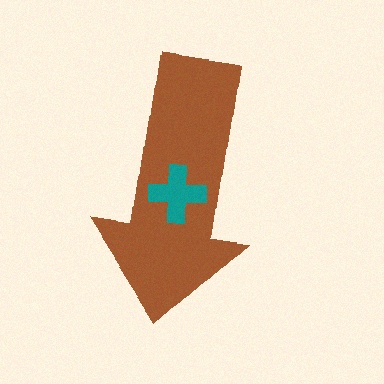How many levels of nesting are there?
2.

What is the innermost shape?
The teal cross.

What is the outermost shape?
The brown arrow.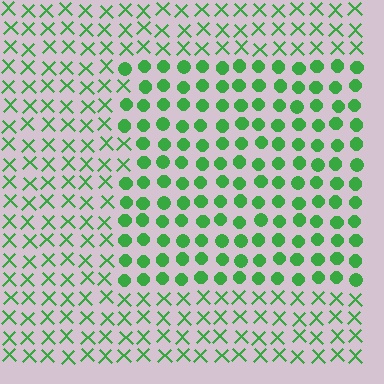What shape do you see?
I see a rectangle.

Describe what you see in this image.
The image is filled with small green elements arranged in a uniform grid. A rectangle-shaped region contains circles, while the surrounding area contains X marks. The boundary is defined purely by the change in element shape.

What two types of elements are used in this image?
The image uses circles inside the rectangle region and X marks outside it.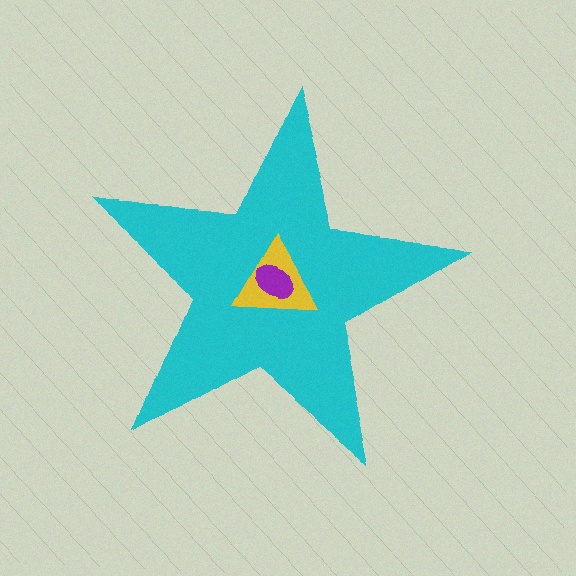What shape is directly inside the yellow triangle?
The purple ellipse.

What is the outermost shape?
The cyan star.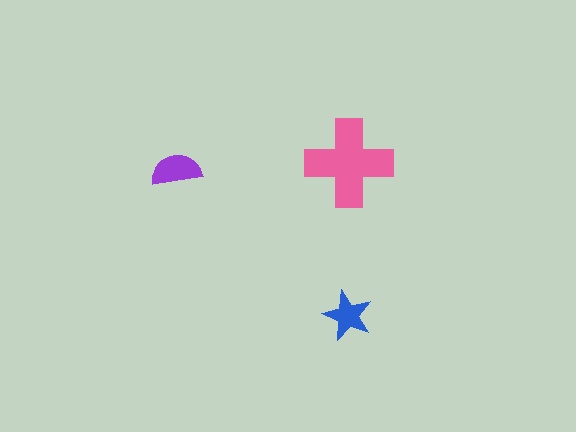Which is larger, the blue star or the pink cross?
The pink cross.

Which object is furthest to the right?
The pink cross is rightmost.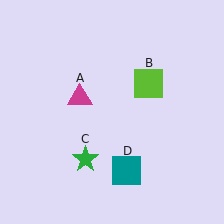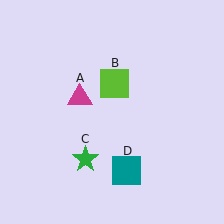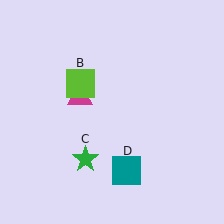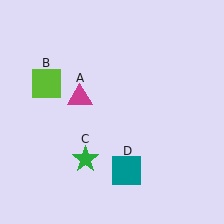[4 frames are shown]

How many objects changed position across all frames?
1 object changed position: lime square (object B).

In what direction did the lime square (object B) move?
The lime square (object B) moved left.